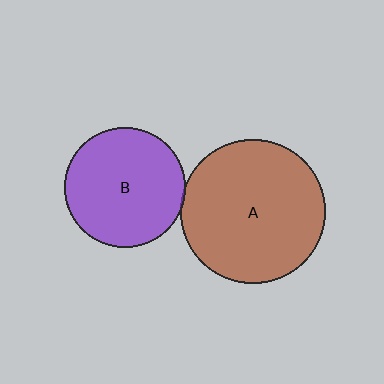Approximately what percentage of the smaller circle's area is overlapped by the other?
Approximately 5%.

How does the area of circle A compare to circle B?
Approximately 1.4 times.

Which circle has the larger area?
Circle A (brown).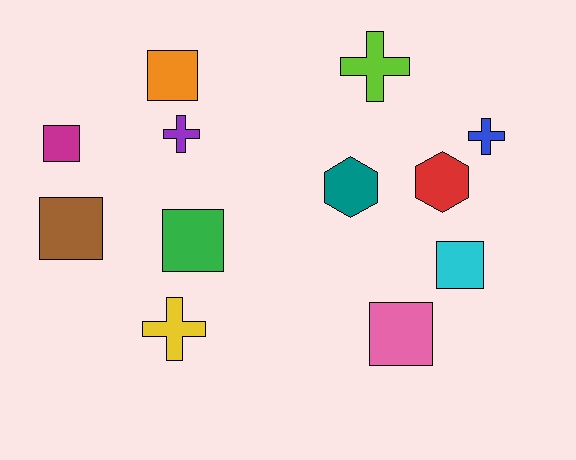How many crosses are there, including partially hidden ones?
There are 4 crosses.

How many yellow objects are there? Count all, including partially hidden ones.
There is 1 yellow object.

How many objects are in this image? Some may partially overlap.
There are 12 objects.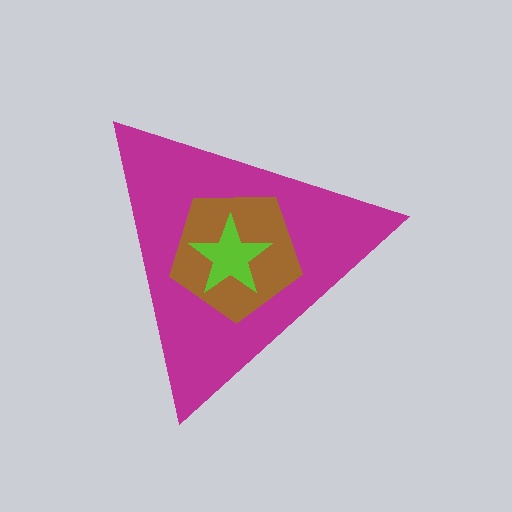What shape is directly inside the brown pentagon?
The lime star.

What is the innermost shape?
The lime star.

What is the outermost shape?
The magenta triangle.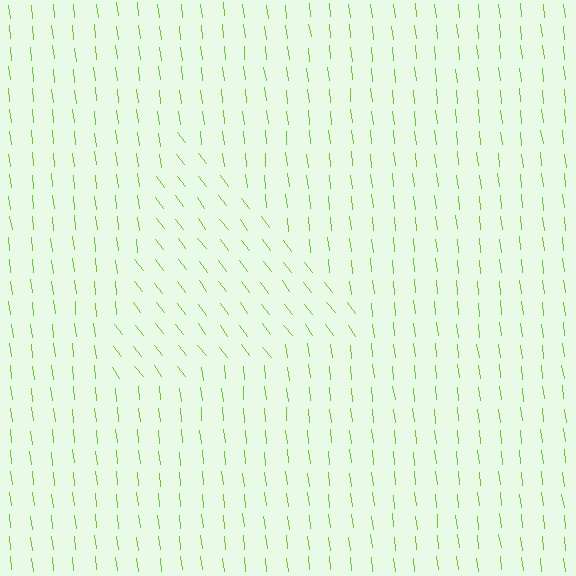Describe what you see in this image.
The image is filled with small lime line segments. A triangle region in the image has lines oriented differently from the surrounding lines, creating a visible texture boundary.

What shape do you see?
I see a triangle.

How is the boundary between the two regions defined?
The boundary is defined purely by a change in line orientation (approximately 30 degrees difference). All lines are the same color and thickness.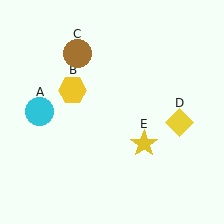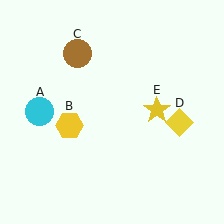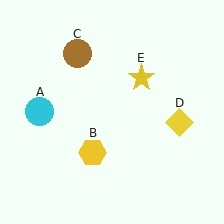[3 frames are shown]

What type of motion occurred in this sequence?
The yellow hexagon (object B), yellow star (object E) rotated counterclockwise around the center of the scene.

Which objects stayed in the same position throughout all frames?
Cyan circle (object A) and brown circle (object C) and yellow diamond (object D) remained stationary.